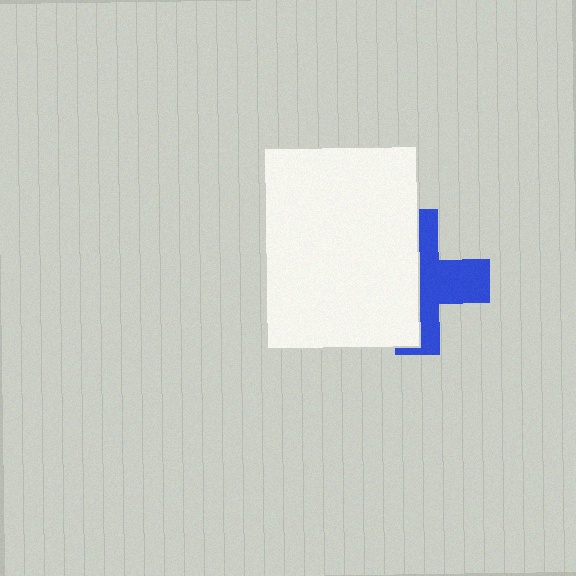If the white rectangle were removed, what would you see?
You would see the complete blue cross.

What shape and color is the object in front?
The object in front is a white rectangle.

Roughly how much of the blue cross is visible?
About half of it is visible (roughly 48%).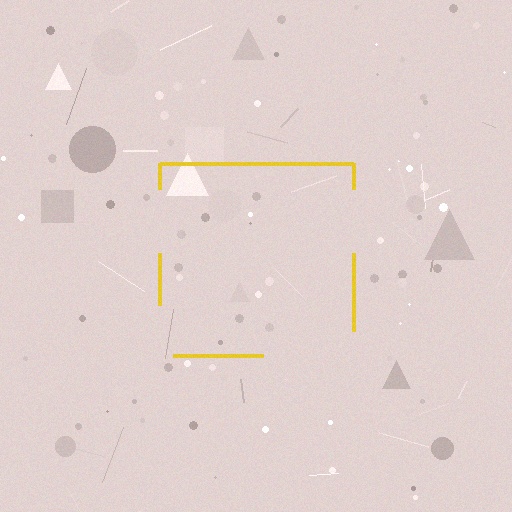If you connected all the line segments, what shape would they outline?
They would outline a square.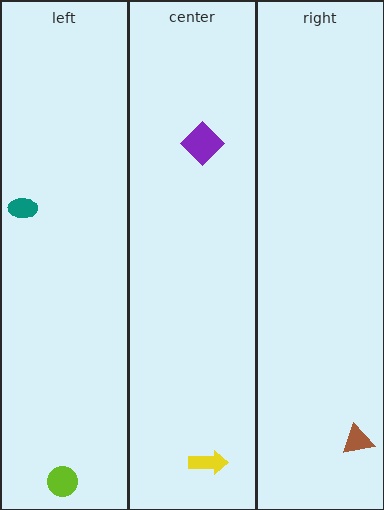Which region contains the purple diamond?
The center region.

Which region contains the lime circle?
The left region.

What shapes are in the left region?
The lime circle, the teal ellipse.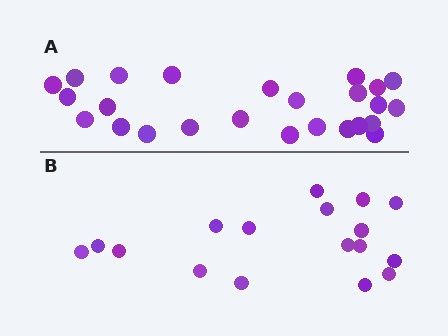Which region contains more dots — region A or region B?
Region A (the top region) has more dots.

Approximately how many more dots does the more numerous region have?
Region A has roughly 8 or so more dots than region B.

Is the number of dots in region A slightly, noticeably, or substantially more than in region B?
Region A has substantially more. The ratio is roughly 1.5 to 1.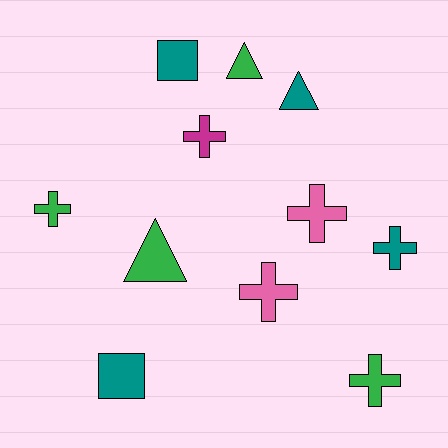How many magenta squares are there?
There are no magenta squares.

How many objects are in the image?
There are 11 objects.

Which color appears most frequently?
Teal, with 4 objects.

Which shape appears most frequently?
Cross, with 6 objects.